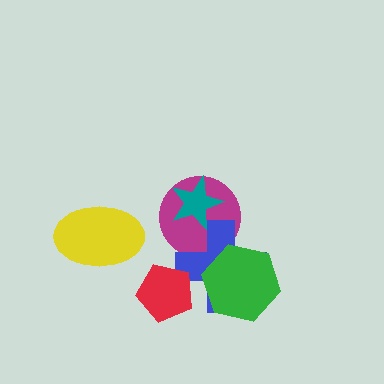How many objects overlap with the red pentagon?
1 object overlaps with the red pentagon.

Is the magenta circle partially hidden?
Yes, it is partially covered by another shape.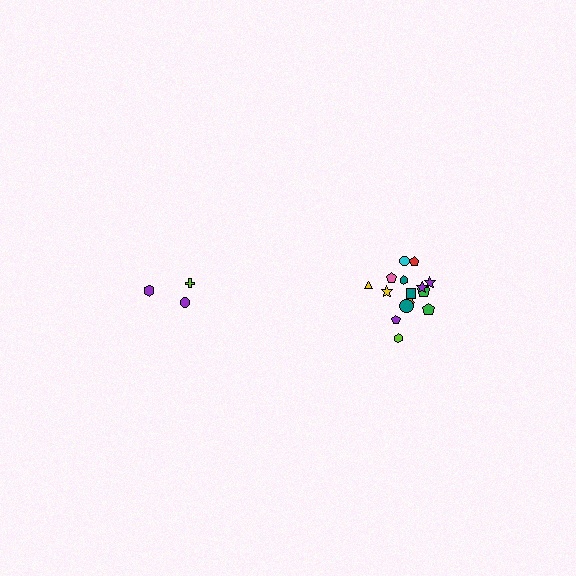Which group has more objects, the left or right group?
The right group.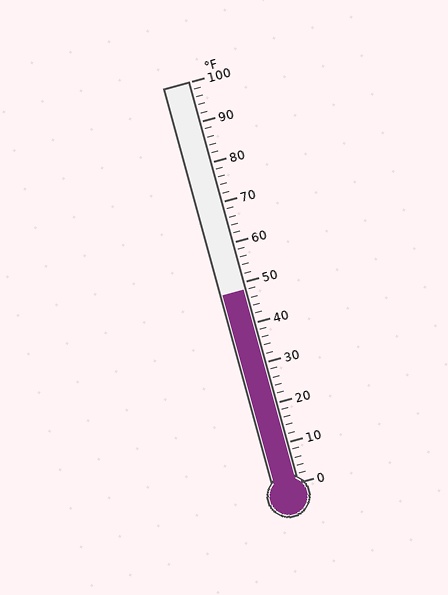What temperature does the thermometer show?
The thermometer shows approximately 48°F.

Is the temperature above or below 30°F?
The temperature is above 30°F.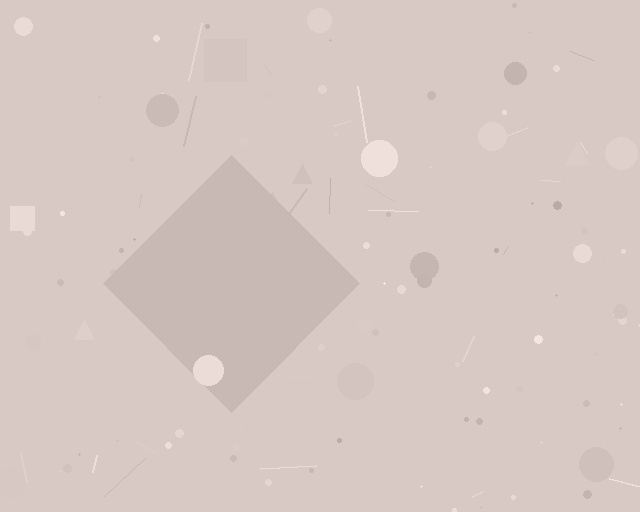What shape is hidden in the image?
A diamond is hidden in the image.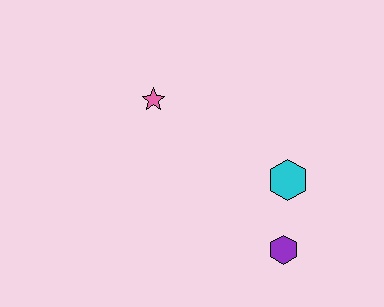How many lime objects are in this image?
There are no lime objects.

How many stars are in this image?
There is 1 star.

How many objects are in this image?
There are 3 objects.